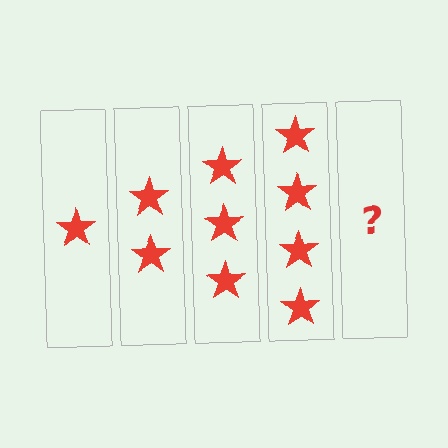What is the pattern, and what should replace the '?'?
The pattern is that each step adds one more star. The '?' should be 5 stars.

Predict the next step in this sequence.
The next step is 5 stars.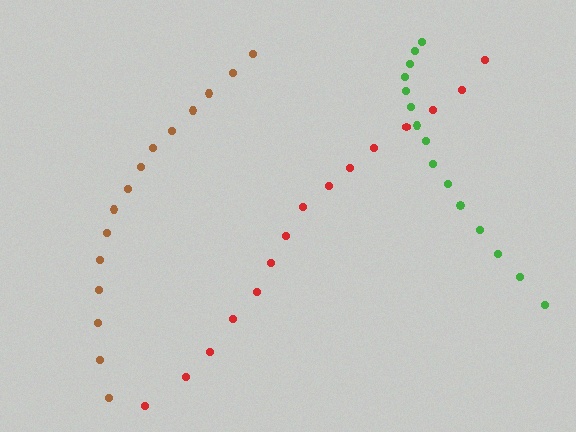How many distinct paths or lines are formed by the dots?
There are 3 distinct paths.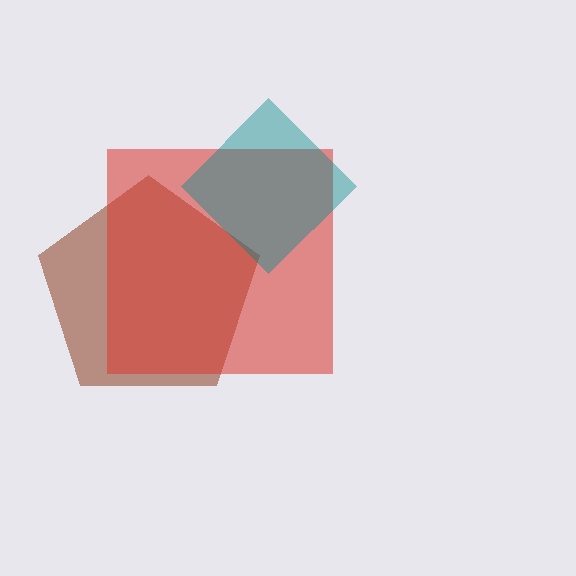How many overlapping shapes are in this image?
There are 3 overlapping shapes in the image.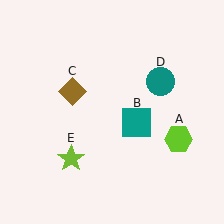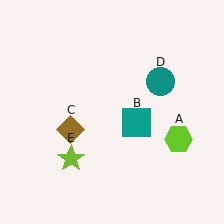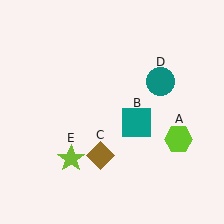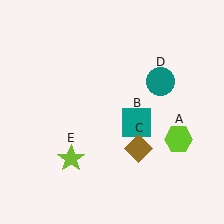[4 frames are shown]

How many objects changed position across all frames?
1 object changed position: brown diamond (object C).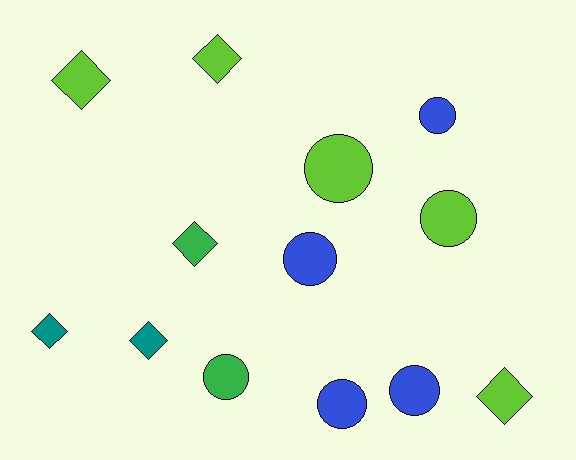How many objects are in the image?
There are 13 objects.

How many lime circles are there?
There are 2 lime circles.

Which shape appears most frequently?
Circle, with 7 objects.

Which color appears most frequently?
Lime, with 5 objects.